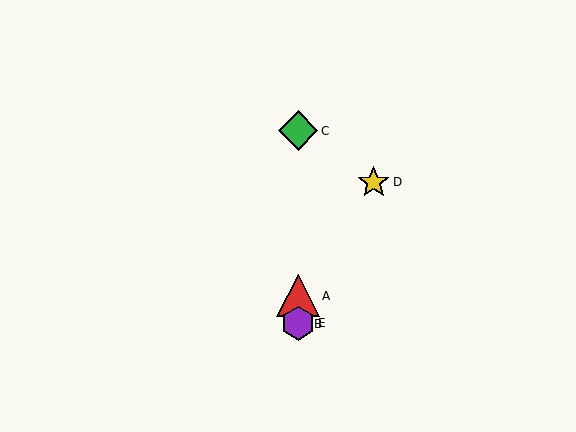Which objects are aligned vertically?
Objects A, B, C, E are aligned vertically.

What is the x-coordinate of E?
Object E is at x≈298.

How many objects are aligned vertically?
4 objects (A, B, C, E) are aligned vertically.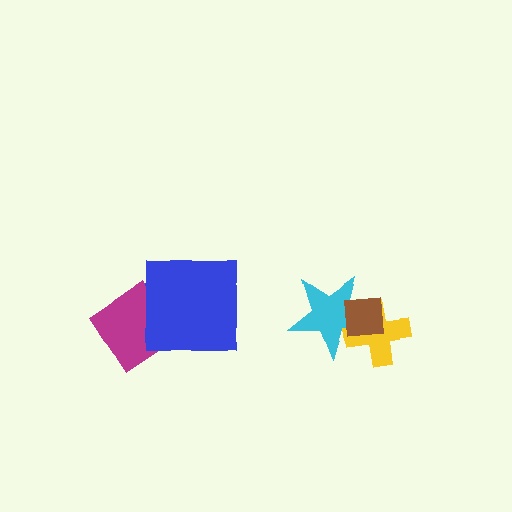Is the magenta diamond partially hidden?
Yes, it is partially covered by another shape.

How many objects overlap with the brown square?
2 objects overlap with the brown square.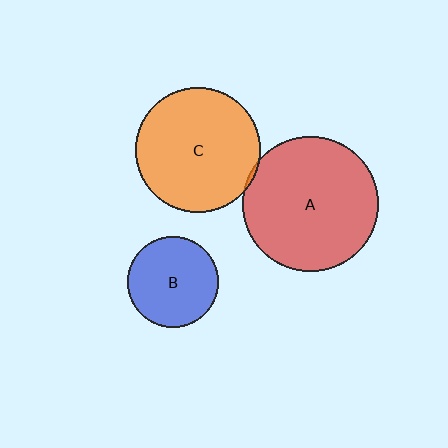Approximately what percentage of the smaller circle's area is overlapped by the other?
Approximately 5%.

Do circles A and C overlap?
Yes.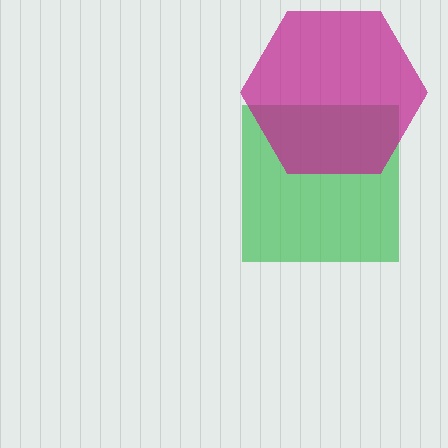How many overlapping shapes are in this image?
There are 2 overlapping shapes in the image.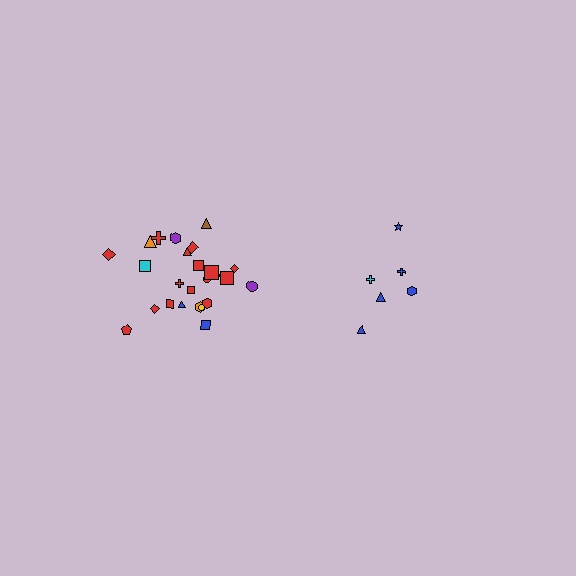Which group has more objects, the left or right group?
The left group.